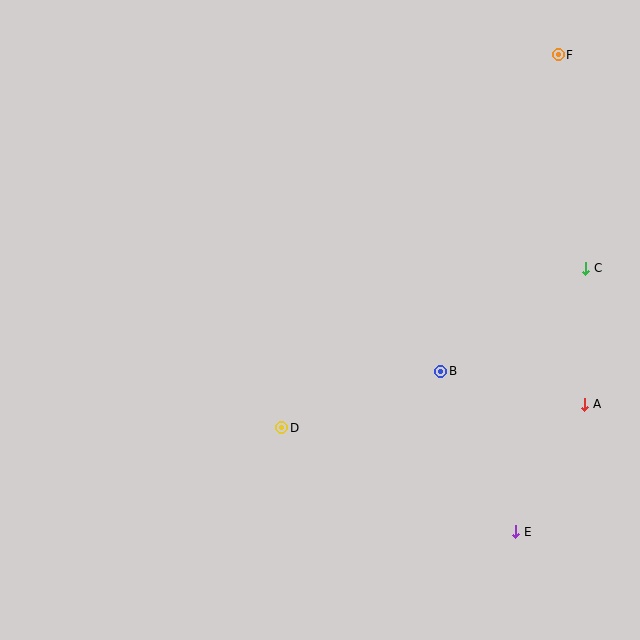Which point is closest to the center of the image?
Point D at (282, 428) is closest to the center.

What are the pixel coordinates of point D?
Point D is at (282, 428).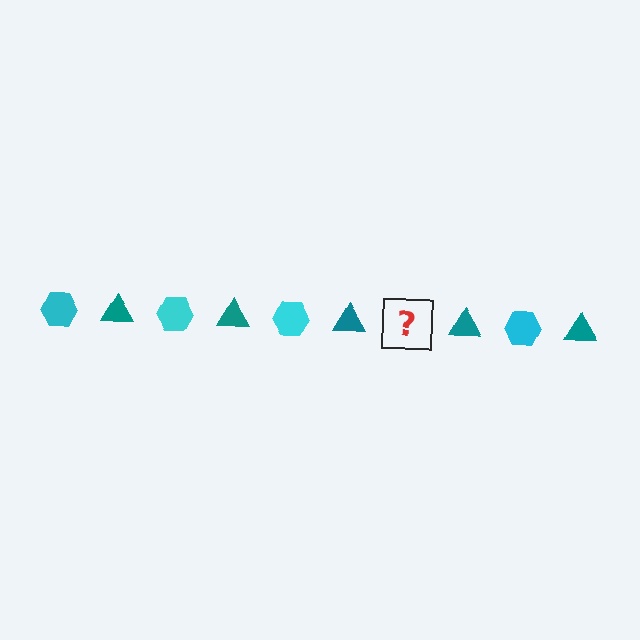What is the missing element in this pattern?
The missing element is a cyan hexagon.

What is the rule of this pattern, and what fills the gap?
The rule is that the pattern alternates between cyan hexagon and teal triangle. The gap should be filled with a cyan hexagon.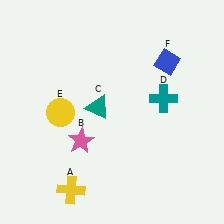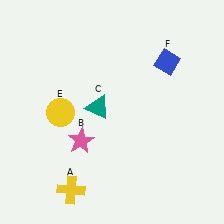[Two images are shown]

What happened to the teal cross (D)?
The teal cross (D) was removed in Image 2. It was in the top-right area of Image 1.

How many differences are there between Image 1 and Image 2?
There is 1 difference between the two images.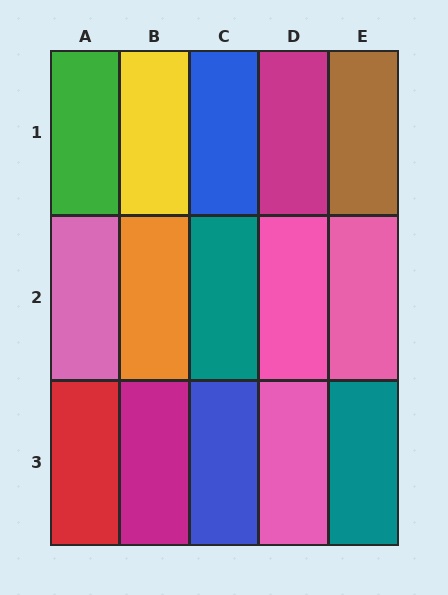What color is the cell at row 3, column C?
Blue.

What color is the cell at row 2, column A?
Pink.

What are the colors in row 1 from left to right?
Green, yellow, blue, magenta, brown.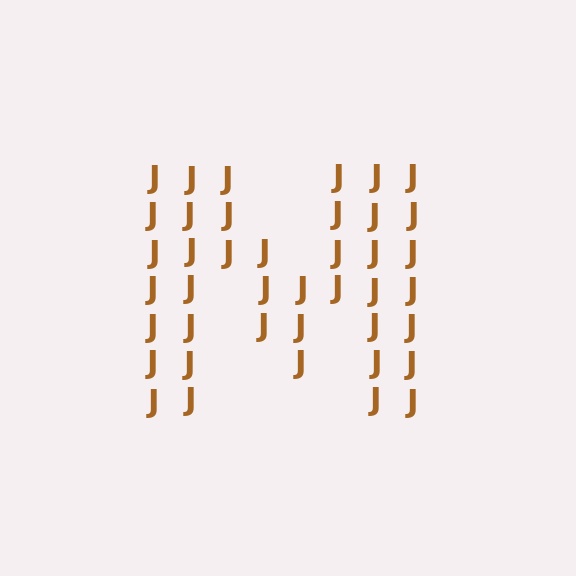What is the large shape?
The large shape is the letter M.